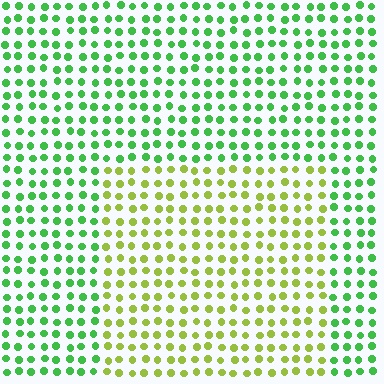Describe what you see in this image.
The image is filled with small green elements in a uniform arrangement. A rectangle-shaped region is visible where the elements are tinted to a slightly different hue, forming a subtle color boundary.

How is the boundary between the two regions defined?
The boundary is defined purely by a slight shift in hue (about 45 degrees). Spacing, size, and orientation are identical on both sides.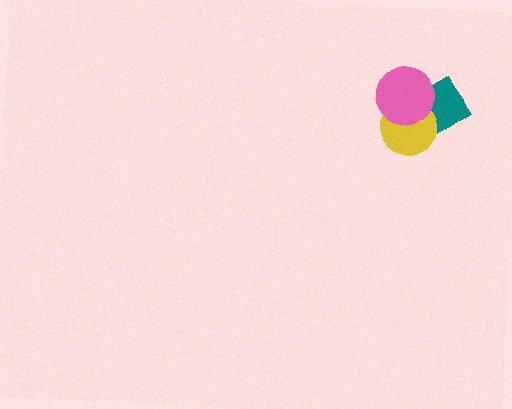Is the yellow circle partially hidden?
Yes, it is partially covered by another shape.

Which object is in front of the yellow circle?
The pink circle is in front of the yellow circle.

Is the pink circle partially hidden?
No, no other shape covers it.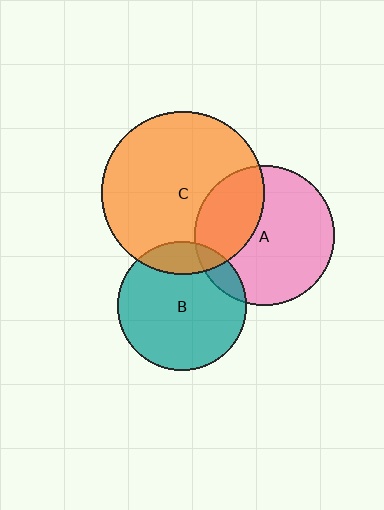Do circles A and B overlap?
Yes.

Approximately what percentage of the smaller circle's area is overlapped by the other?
Approximately 10%.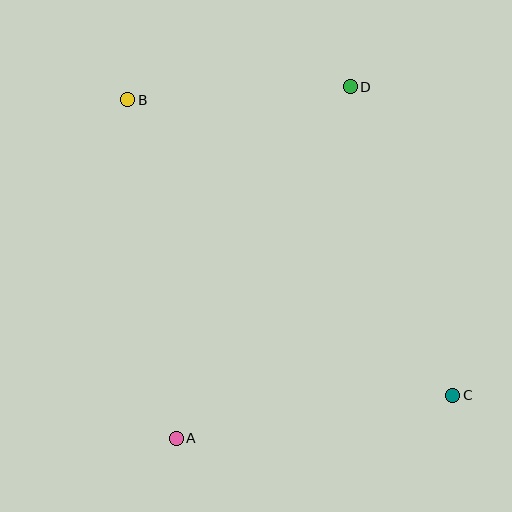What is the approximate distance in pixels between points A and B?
The distance between A and B is approximately 342 pixels.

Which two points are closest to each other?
Points B and D are closest to each other.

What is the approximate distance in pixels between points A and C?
The distance between A and C is approximately 280 pixels.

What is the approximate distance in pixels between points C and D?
The distance between C and D is approximately 325 pixels.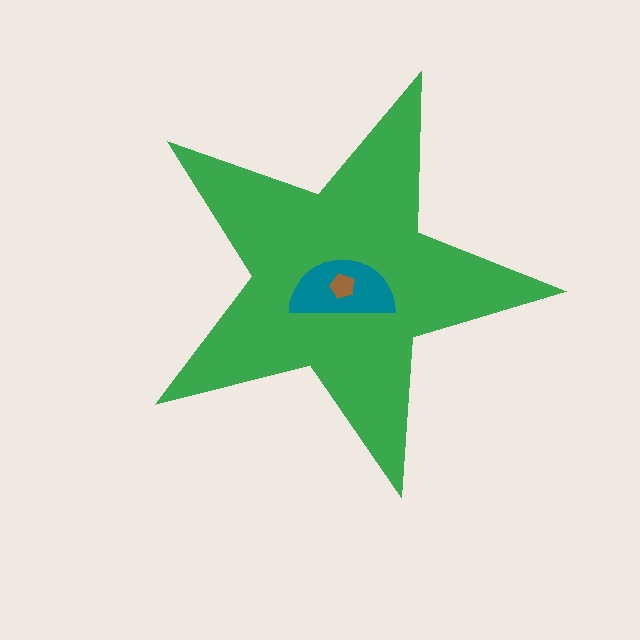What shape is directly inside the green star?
The teal semicircle.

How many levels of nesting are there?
3.